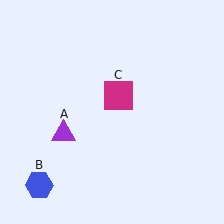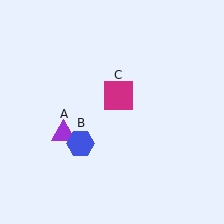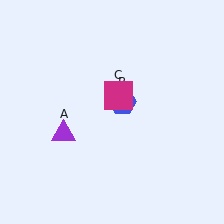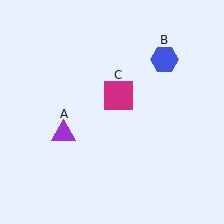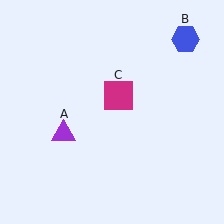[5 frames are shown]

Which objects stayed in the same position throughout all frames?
Purple triangle (object A) and magenta square (object C) remained stationary.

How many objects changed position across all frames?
1 object changed position: blue hexagon (object B).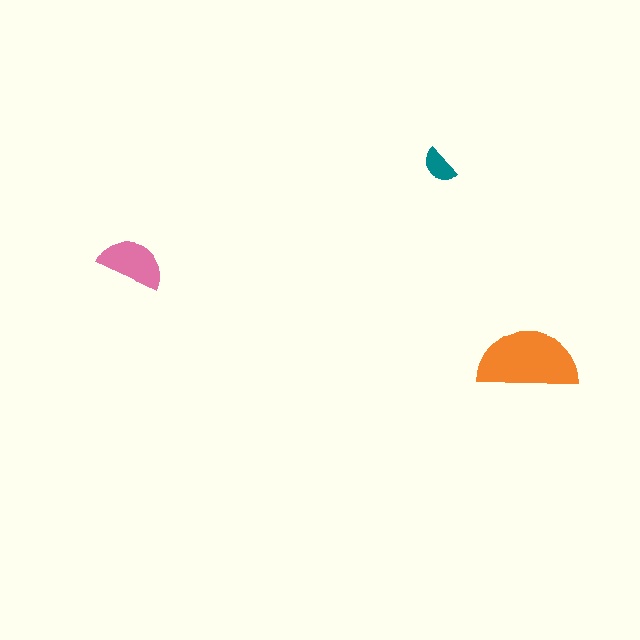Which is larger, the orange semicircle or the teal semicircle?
The orange one.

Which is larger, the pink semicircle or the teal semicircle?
The pink one.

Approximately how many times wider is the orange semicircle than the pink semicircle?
About 1.5 times wider.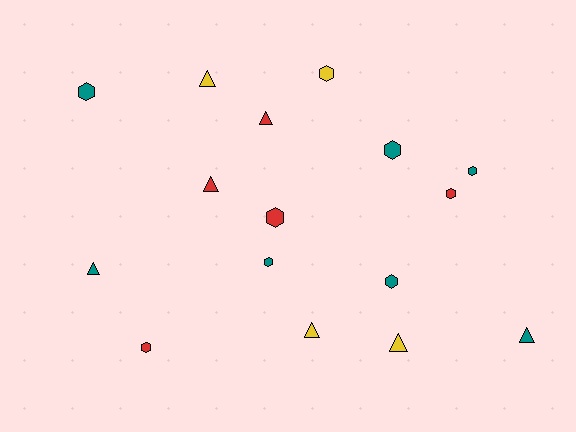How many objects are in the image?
There are 16 objects.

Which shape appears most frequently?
Hexagon, with 9 objects.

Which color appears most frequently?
Teal, with 7 objects.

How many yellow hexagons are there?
There is 1 yellow hexagon.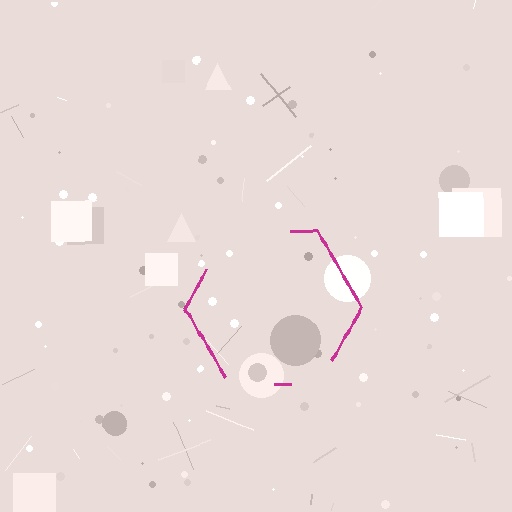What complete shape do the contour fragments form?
The contour fragments form a hexagon.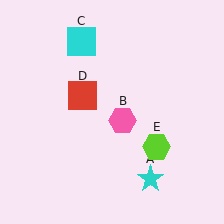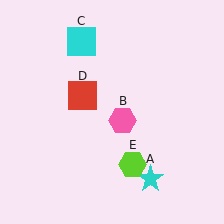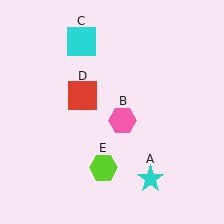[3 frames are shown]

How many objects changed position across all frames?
1 object changed position: lime hexagon (object E).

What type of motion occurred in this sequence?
The lime hexagon (object E) rotated clockwise around the center of the scene.